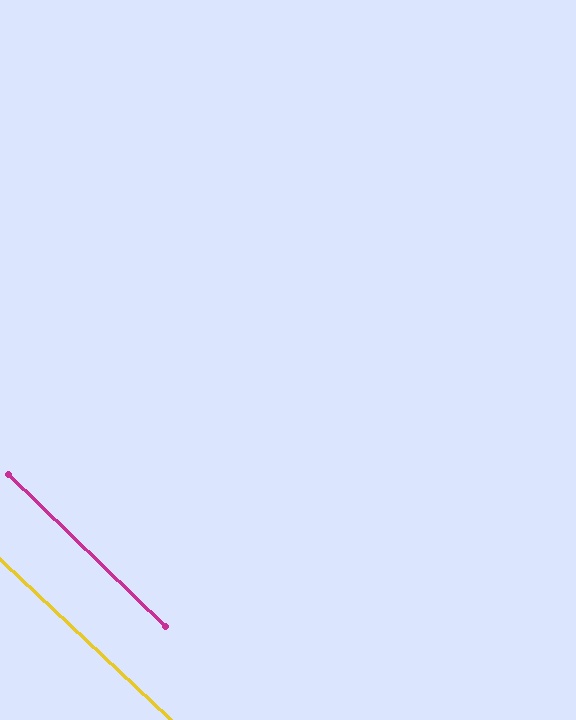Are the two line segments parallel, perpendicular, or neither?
Parallel — their directions differ by only 1.0°.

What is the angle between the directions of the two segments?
Approximately 1 degree.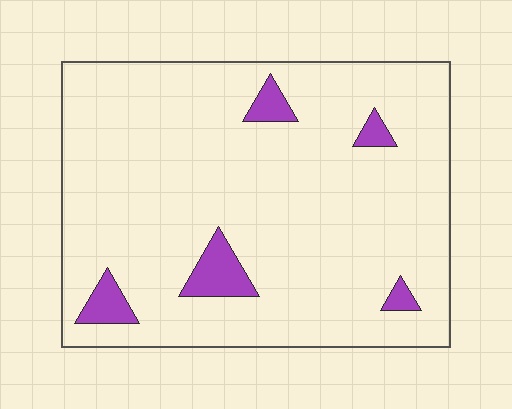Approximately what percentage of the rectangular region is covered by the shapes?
Approximately 5%.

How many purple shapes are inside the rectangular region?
5.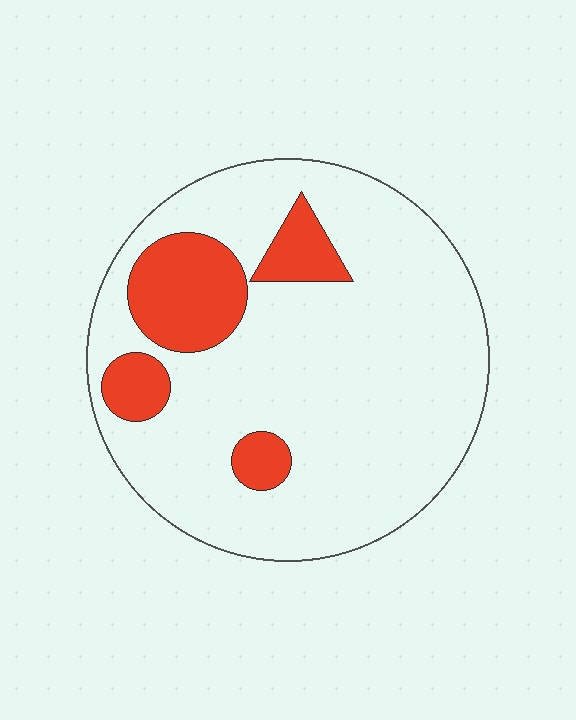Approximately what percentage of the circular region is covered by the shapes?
Approximately 20%.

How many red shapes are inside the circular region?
4.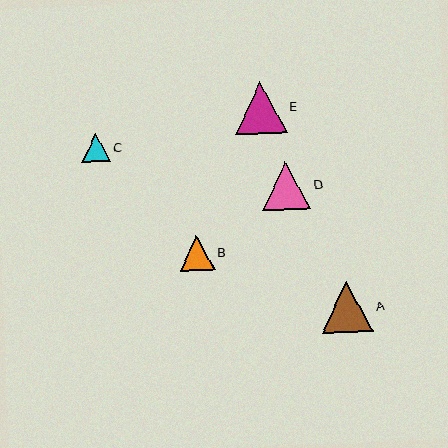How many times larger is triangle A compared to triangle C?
Triangle A is approximately 1.8 times the size of triangle C.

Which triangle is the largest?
Triangle E is the largest with a size of approximately 52 pixels.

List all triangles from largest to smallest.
From largest to smallest: E, A, D, B, C.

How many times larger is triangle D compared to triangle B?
Triangle D is approximately 1.4 times the size of triangle B.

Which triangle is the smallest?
Triangle C is the smallest with a size of approximately 29 pixels.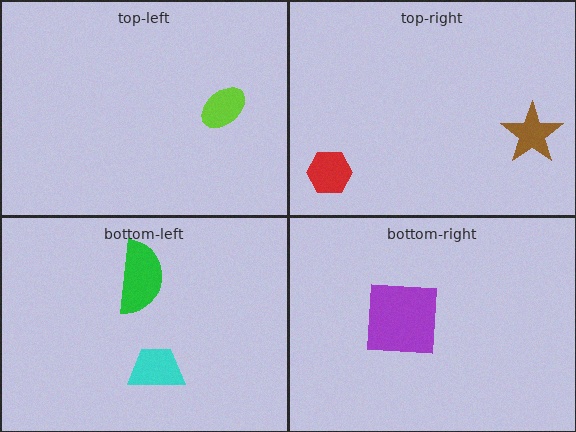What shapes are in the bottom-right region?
The purple square.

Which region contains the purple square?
The bottom-right region.